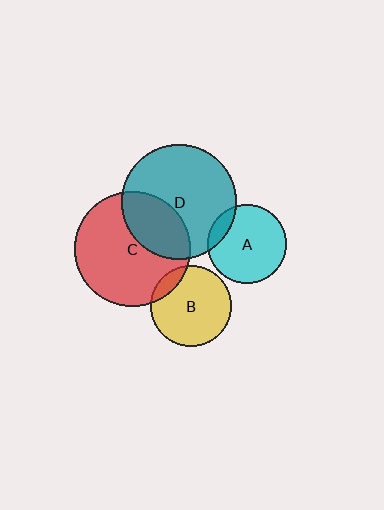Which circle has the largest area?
Circle C (red).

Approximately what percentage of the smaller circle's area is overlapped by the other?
Approximately 30%.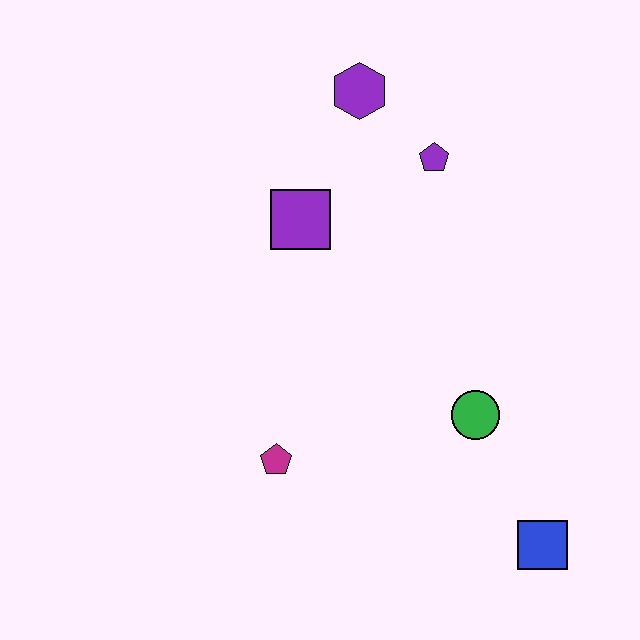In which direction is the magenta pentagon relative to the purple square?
The magenta pentagon is below the purple square.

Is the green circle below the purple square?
Yes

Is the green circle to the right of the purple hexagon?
Yes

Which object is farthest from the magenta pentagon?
The purple hexagon is farthest from the magenta pentagon.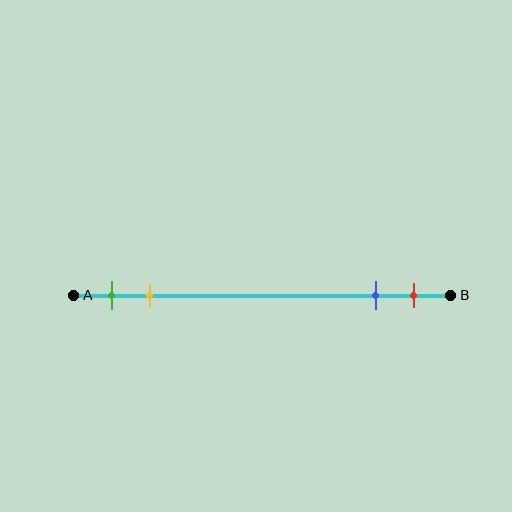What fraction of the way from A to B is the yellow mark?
The yellow mark is approximately 20% (0.2) of the way from A to B.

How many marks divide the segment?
There are 4 marks dividing the segment.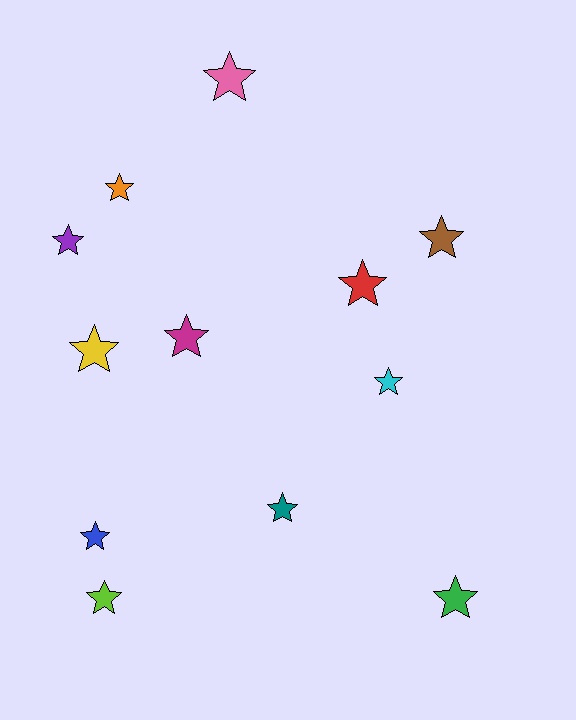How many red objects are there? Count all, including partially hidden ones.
There is 1 red object.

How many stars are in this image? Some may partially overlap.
There are 12 stars.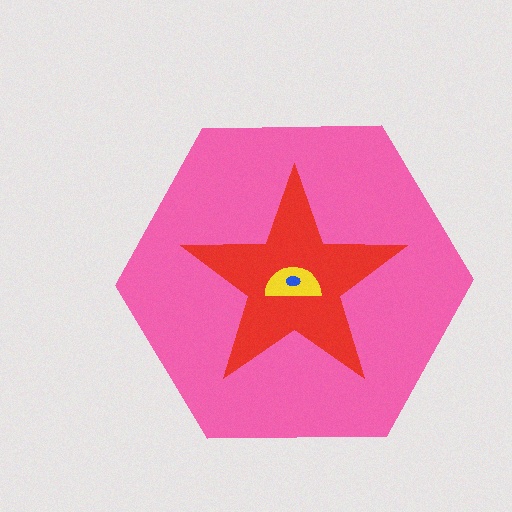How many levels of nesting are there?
4.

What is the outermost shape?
The pink hexagon.